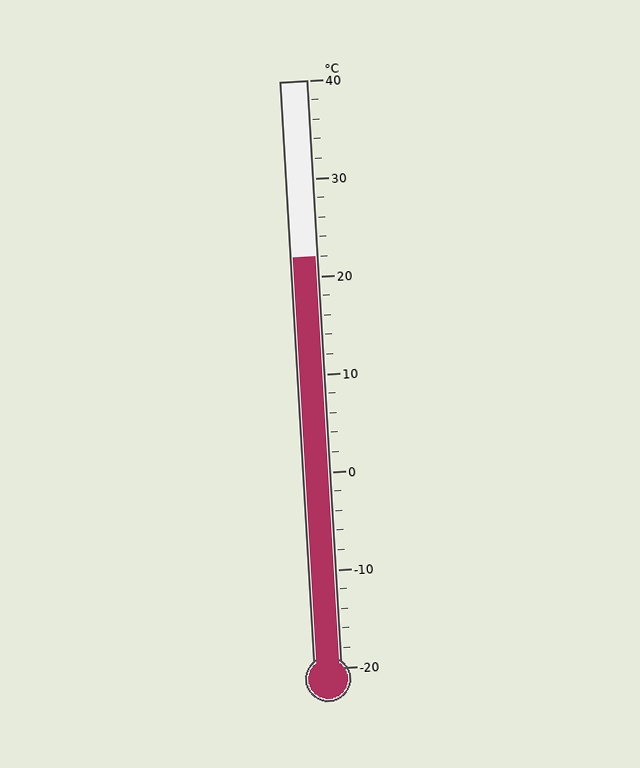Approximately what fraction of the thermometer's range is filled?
The thermometer is filled to approximately 70% of its range.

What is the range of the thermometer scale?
The thermometer scale ranges from -20°C to 40°C.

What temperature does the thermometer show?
The thermometer shows approximately 22°C.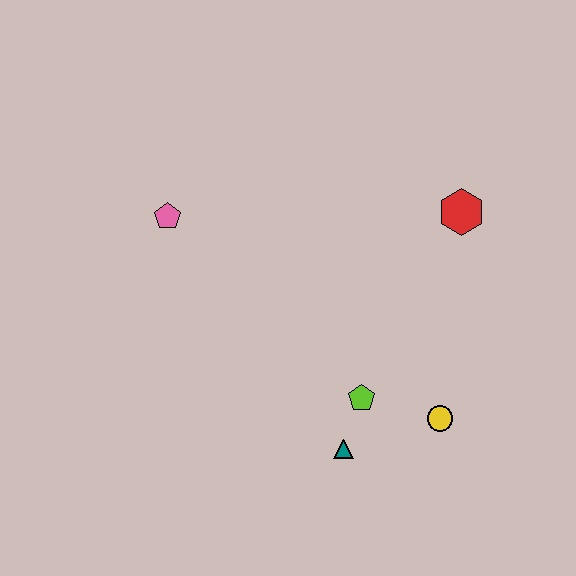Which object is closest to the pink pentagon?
The lime pentagon is closest to the pink pentagon.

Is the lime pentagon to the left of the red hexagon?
Yes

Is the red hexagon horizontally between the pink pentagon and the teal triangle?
No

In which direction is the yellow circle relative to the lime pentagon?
The yellow circle is to the right of the lime pentagon.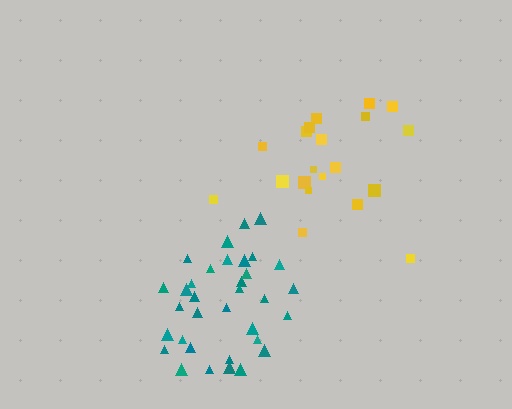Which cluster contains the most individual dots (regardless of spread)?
Teal (34).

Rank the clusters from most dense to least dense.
teal, yellow.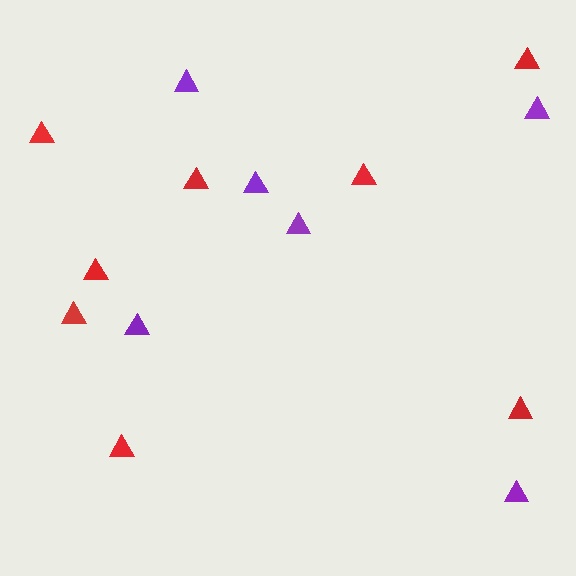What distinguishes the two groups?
There are 2 groups: one group of red triangles (8) and one group of purple triangles (6).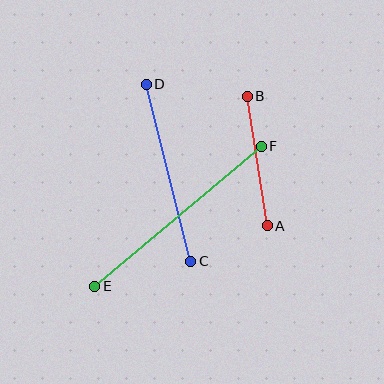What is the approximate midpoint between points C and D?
The midpoint is at approximately (169, 173) pixels.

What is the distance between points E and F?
The distance is approximately 218 pixels.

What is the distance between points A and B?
The distance is approximately 131 pixels.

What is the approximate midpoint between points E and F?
The midpoint is at approximately (178, 216) pixels.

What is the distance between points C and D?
The distance is approximately 182 pixels.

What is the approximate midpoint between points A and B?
The midpoint is at approximately (257, 161) pixels.